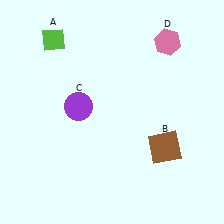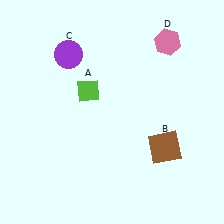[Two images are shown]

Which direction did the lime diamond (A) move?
The lime diamond (A) moved down.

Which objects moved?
The objects that moved are: the lime diamond (A), the purple circle (C).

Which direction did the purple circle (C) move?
The purple circle (C) moved up.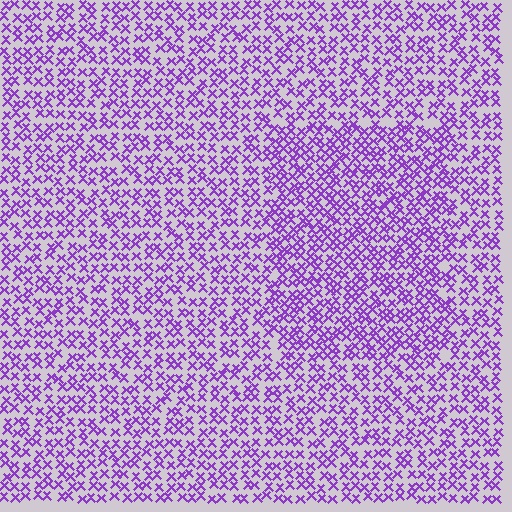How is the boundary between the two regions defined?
The boundary is defined by a change in element density (approximately 1.5x ratio). All elements are the same color, size, and shape.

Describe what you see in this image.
The image contains small purple elements arranged at two different densities. A rectangle-shaped region is visible where the elements are more densely packed than the surrounding area.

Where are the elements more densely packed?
The elements are more densely packed inside the rectangle boundary.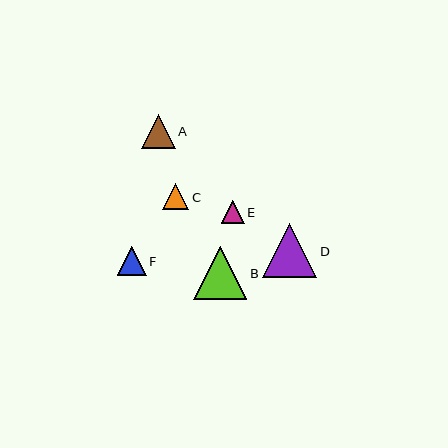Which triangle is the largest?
Triangle D is the largest with a size of approximately 54 pixels.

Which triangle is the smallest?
Triangle E is the smallest with a size of approximately 23 pixels.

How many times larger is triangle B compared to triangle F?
Triangle B is approximately 1.9 times the size of triangle F.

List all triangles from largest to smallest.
From largest to smallest: D, B, A, F, C, E.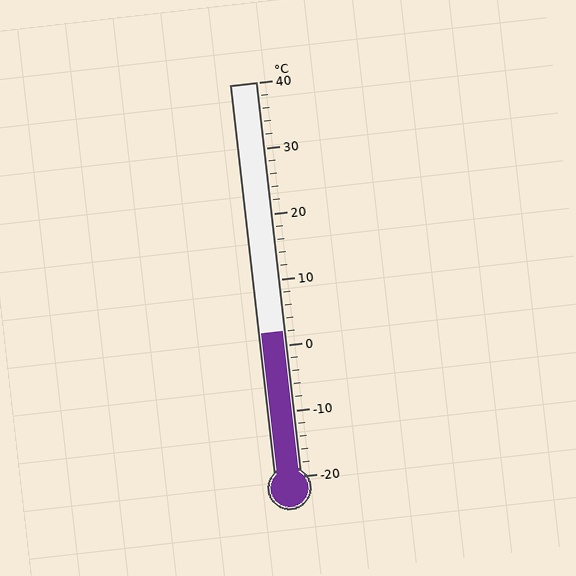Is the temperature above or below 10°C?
The temperature is below 10°C.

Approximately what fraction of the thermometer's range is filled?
The thermometer is filled to approximately 35% of its range.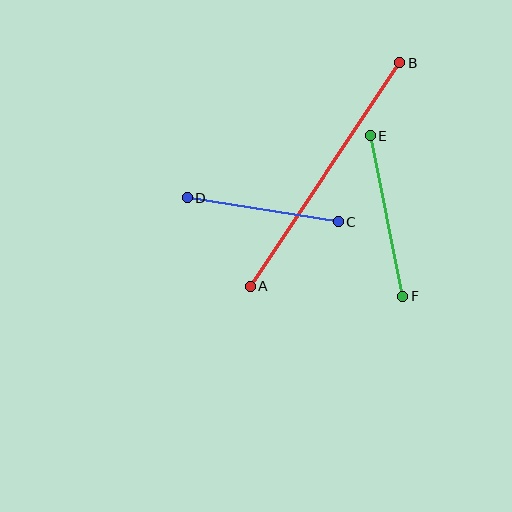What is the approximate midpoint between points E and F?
The midpoint is at approximately (387, 216) pixels.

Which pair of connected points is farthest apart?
Points A and B are farthest apart.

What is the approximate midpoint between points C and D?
The midpoint is at approximately (263, 210) pixels.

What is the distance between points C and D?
The distance is approximately 153 pixels.